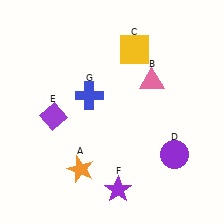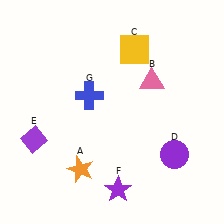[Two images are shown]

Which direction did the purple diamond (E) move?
The purple diamond (E) moved down.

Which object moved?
The purple diamond (E) moved down.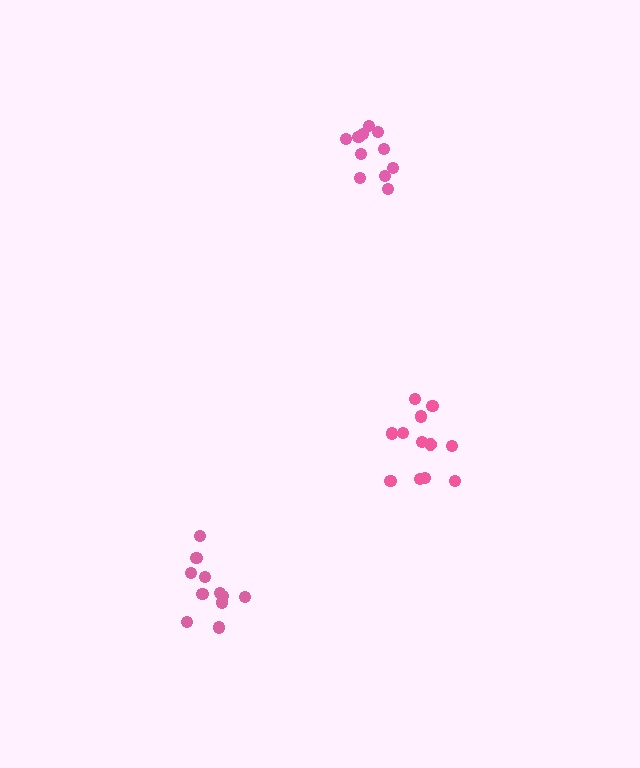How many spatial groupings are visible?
There are 3 spatial groupings.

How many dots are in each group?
Group 1: 12 dots, Group 2: 11 dots, Group 3: 11 dots (34 total).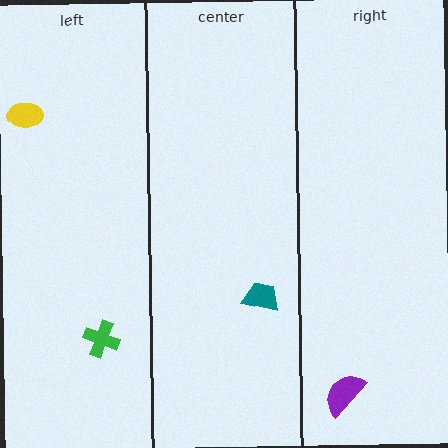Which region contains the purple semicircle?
The right region.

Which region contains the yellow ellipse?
The left region.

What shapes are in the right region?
The purple semicircle.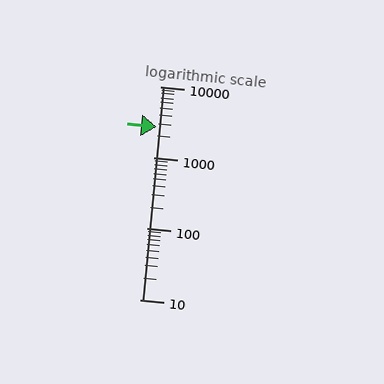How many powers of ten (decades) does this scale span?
The scale spans 3 decades, from 10 to 10000.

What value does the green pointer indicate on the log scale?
The pointer indicates approximately 2700.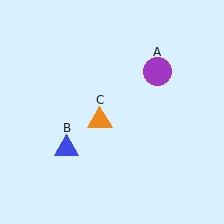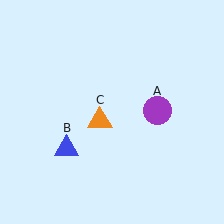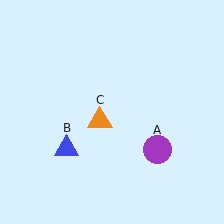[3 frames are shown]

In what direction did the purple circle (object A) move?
The purple circle (object A) moved down.